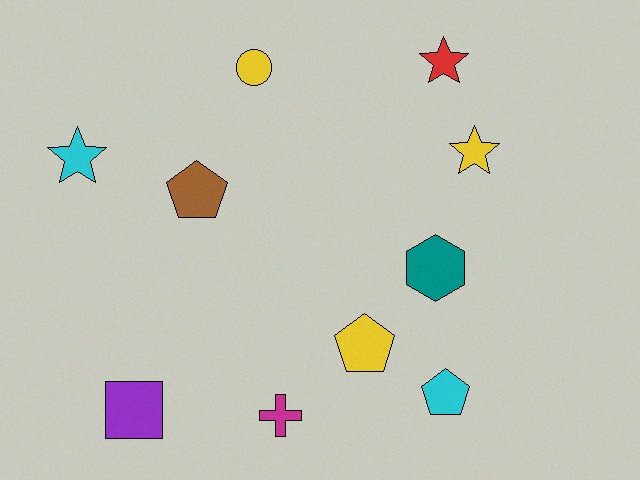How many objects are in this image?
There are 10 objects.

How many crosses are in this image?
There is 1 cross.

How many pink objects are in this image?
There are no pink objects.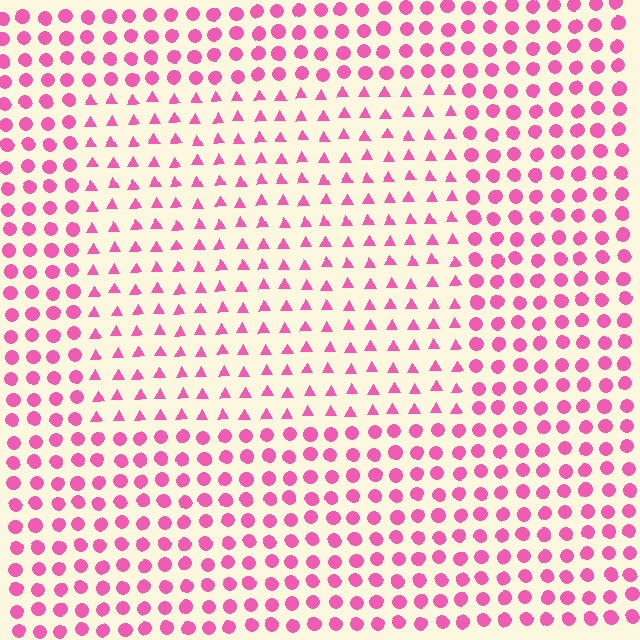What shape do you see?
I see a rectangle.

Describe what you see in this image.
The image is filled with small pink elements arranged in a uniform grid. A rectangle-shaped region contains triangles, while the surrounding area contains circles. The boundary is defined purely by the change in element shape.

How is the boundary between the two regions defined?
The boundary is defined by a change in element shape: triangles inside vs. circles outside. All elements share the same color and spacing.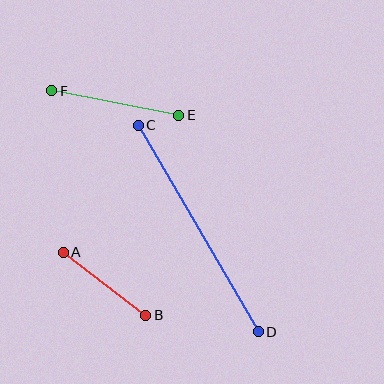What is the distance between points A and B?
The distance is approximately 104 pixels.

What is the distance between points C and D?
The distance is approximately 239 pixels.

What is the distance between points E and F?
The distance is approximately 129 pixels.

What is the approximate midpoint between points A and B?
The midpoint is at approximately (105, 284) pixels.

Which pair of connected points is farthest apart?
Points C and D are farthest apart.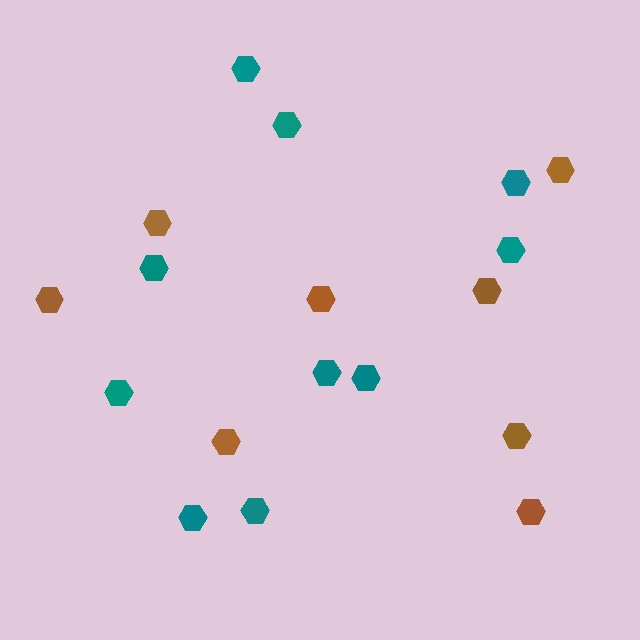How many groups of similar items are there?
There are 2 groups: one group of brown hexagons (8) and one group of teal hexagons (10).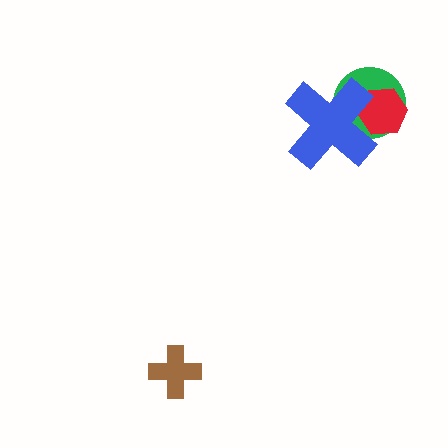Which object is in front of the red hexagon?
The blue cross is in front of the red hexagon.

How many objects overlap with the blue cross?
2 objects overlap with the blue cross.